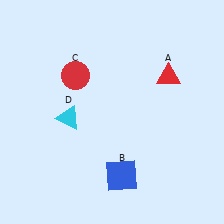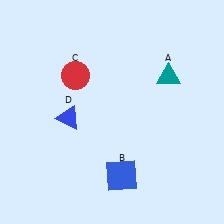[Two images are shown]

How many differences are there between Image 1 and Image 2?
There are 2 differences between the two images.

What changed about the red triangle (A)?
In Image 1, A is red. In Image 2, it changed to teal.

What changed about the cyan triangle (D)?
In Image 1, D is cyan. In Image 2, it changed to blue.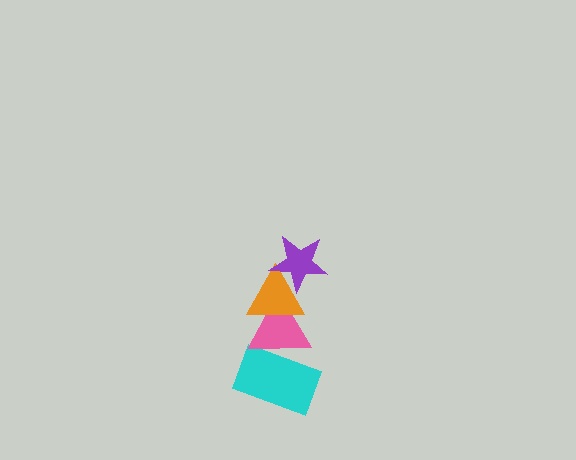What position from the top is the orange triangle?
The orange triangle is 2nd from the top.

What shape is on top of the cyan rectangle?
The pink triangle is on top of the cyan rectangle.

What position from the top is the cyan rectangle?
The cyan rectangle is 4th from the top.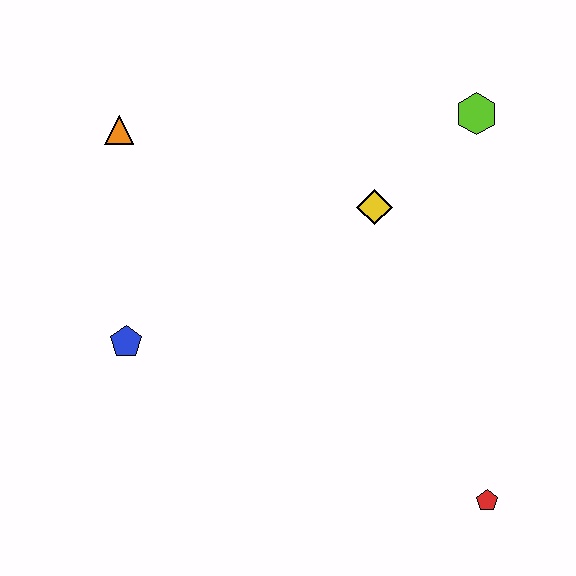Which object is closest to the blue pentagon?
The orange triangle is closest to the blue pentagon.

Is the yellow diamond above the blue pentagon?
Yes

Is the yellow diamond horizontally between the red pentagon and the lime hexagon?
No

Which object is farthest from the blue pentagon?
The lime hexagon is farthest from the blue pentagon.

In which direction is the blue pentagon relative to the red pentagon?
The blue pentagon is to the left of the red pentagon.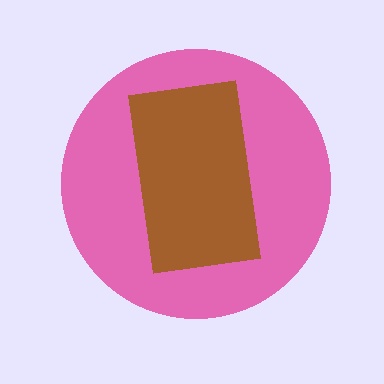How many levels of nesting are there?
2.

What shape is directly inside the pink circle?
The brown rectangle.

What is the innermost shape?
The brown rectangle.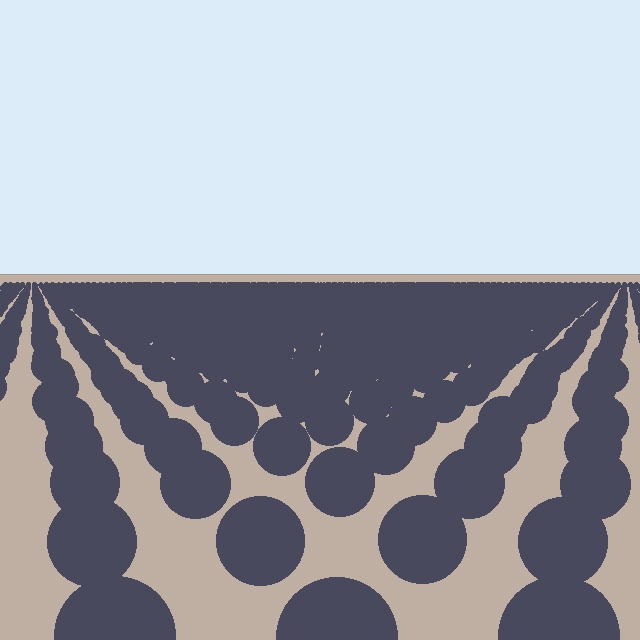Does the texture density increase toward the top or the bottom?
Density increases toward the top.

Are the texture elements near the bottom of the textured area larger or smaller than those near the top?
Larger. Near the bottom, elements are closer to the viewer and appear at a bigger on-screen size.